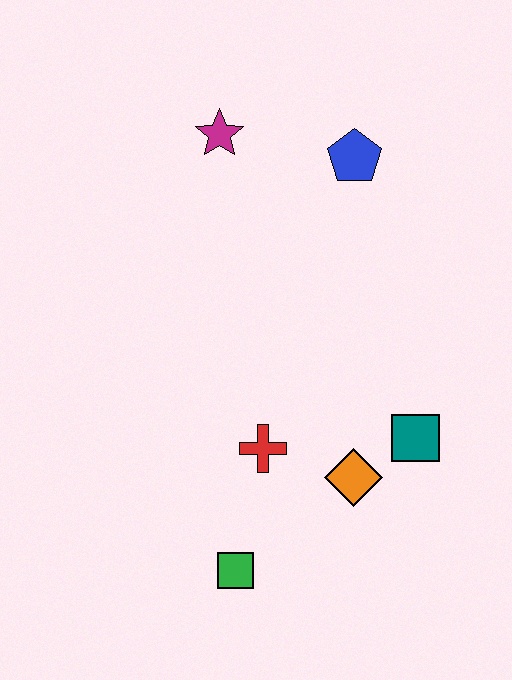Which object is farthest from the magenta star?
The green square is farthest from the magenta star.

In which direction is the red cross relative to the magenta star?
The red cross is below the magenta star.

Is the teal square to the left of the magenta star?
No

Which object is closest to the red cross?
The orange diamond is closest to the red cross.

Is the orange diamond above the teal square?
No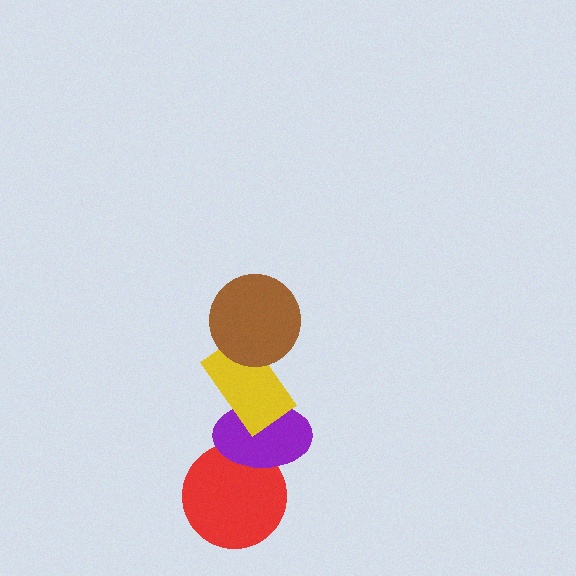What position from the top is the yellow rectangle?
The yellow rectangle is 2nd from the top.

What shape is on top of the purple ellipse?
The yellow rectangle is on top of the purple ellipse.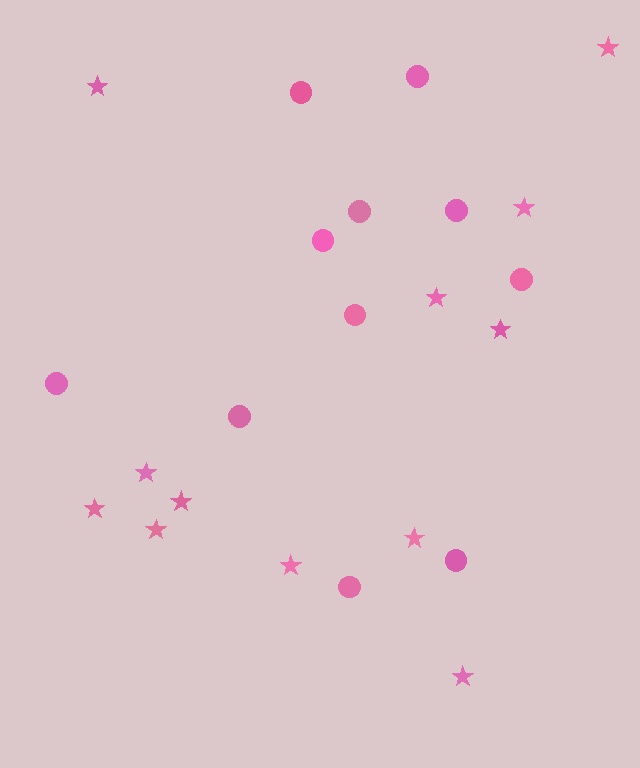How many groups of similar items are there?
There are 2 groups: one group of circles (11) and one group of stars (12).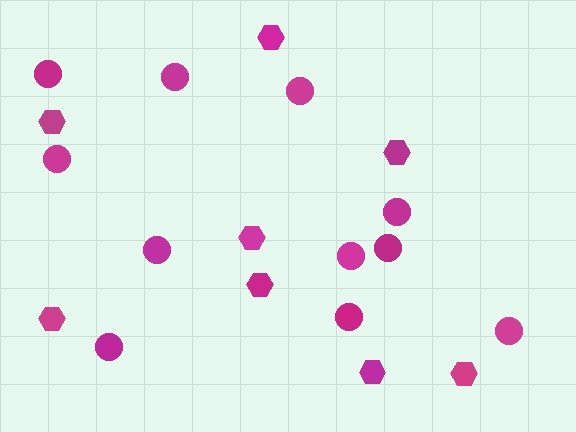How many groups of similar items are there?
There are 2 groups: one group of circles (11) and one group of hexagons (8).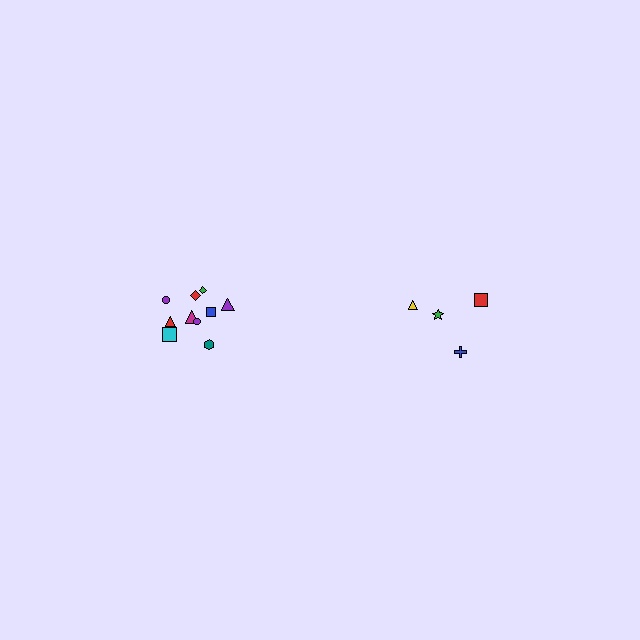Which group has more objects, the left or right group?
The left group.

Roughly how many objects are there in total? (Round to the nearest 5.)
Roughly 15 objects in total.